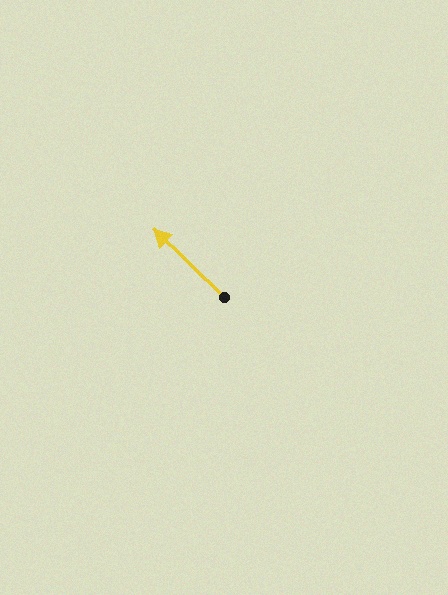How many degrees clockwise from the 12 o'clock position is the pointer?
Approximately 314 degrees.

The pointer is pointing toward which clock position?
Roughly 10 o'clock.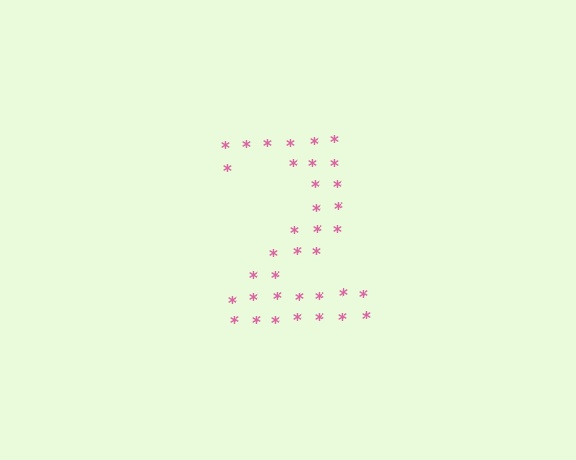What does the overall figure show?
The overall figure shows the digit 2.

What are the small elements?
The small elements are asterisks.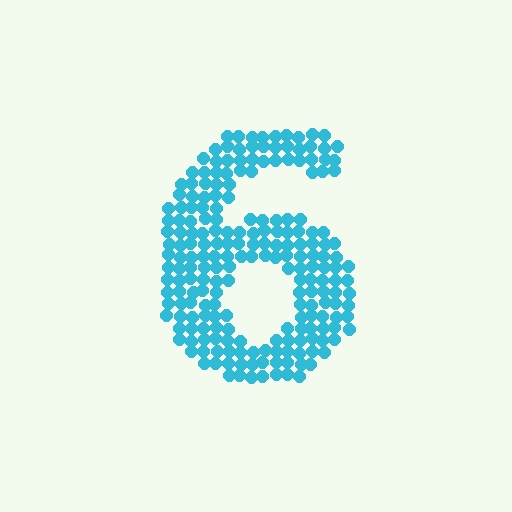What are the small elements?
The small elements are circles.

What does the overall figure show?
The overall figure shows the digit 6.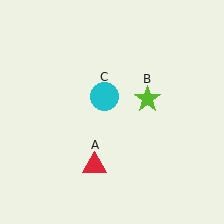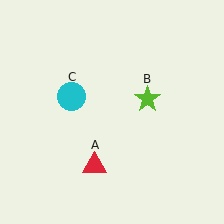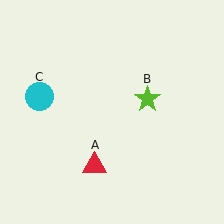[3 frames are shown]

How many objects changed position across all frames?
1 object changed position: cyan circle (object C).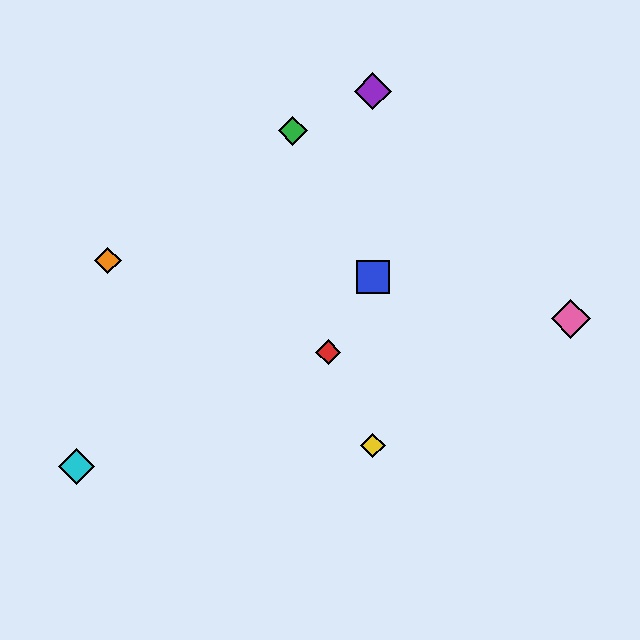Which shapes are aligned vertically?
The blue square, the yellow diamond, the purple diamond are aligned vertically.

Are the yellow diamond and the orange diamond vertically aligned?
No, the yellow diamond is at x≈373 and the orange diamond is at x≈108.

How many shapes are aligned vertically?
3 shapes (the blue square, the yellow diamond, the purple diamond) are aligned vertically.